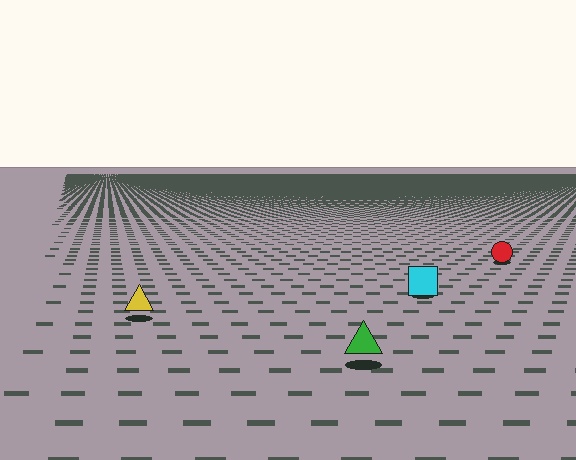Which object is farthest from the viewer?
The red circle is farthest from the viewer. It appears smaller and the ground texture around it is denser.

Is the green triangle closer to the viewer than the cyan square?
Yes. The green triangle is closer — you can tell from the texture gradient: the ground texture is coarser near it.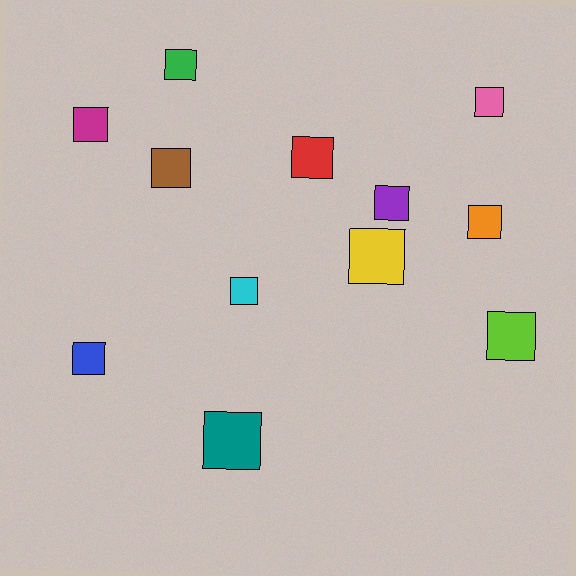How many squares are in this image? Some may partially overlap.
There are 12 squares.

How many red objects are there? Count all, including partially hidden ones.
There is 1 red object.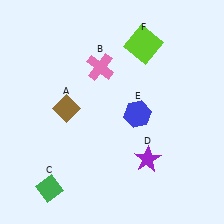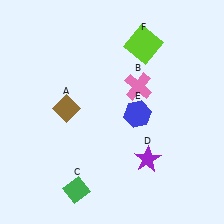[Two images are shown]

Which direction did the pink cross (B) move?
The pink cross (B) moved right.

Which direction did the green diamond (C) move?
The green diamond (C) moved right.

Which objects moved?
The objects that moved are: the pink cross (B), the green diamond (C).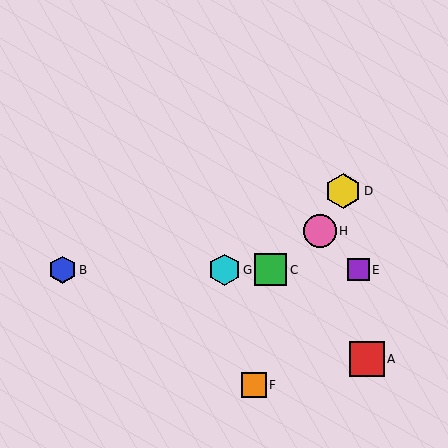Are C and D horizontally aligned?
No, C is at y≈270 and D is at y≈191.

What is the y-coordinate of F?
Object F is at y≈385.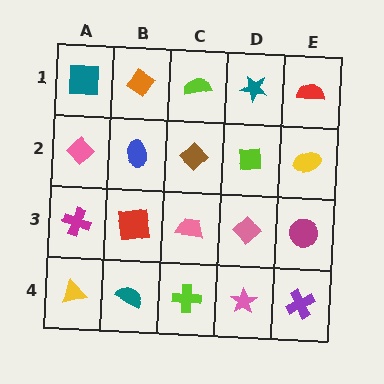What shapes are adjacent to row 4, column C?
A pink trapezoid (row 3, column C), a teal semicircle (row 4, column B), a pink star (row 4, column D).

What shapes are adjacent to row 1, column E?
A yellow ellipse (row 2, column E), a teal star (row 1, column D).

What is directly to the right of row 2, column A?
A blue ellipse.